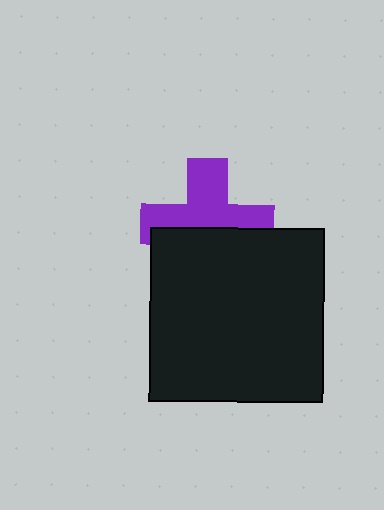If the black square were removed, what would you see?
You would see the complete purple cross.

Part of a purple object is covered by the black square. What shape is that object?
It is a cross.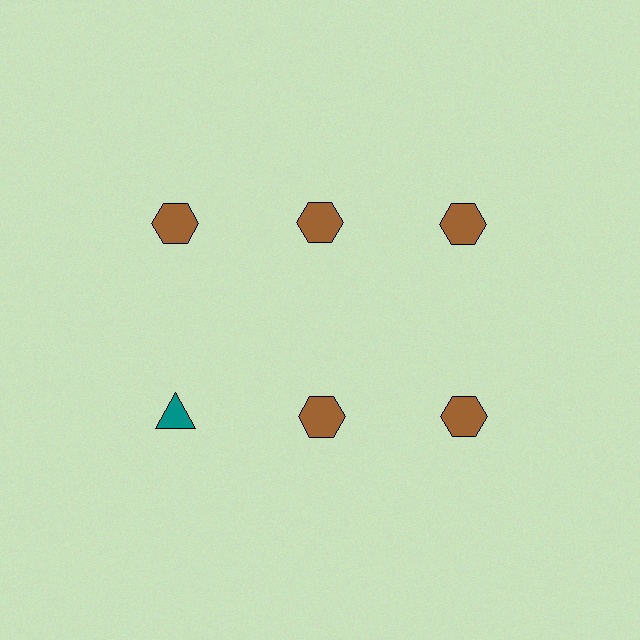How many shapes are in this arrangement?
There are 6 shapes arranged in a grid pattern.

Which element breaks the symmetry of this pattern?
The teal triangle in the second row, leftmost column breaks the symmetry. All other shapes are brown hexagons.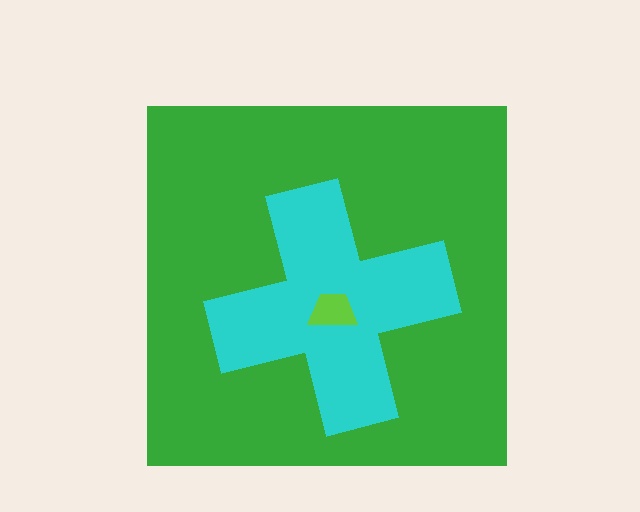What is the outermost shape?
The green square.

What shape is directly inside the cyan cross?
The lime trapezoid.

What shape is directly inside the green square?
The cyan cross.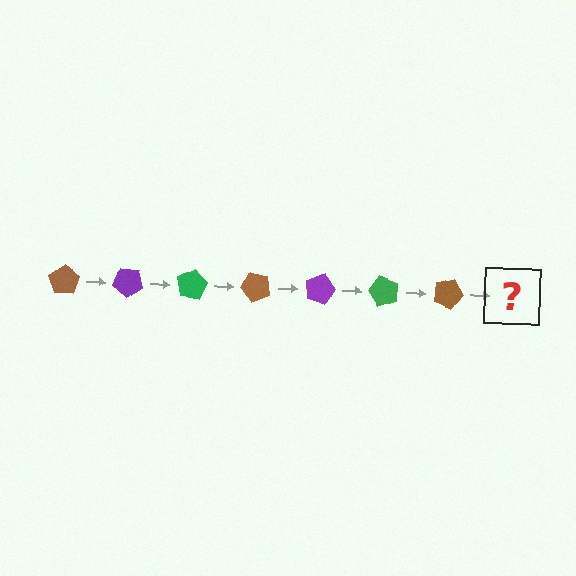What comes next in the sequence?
The next element should be a purple pentagon, rotated 280 degrees from the start.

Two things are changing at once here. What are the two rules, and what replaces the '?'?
The two rules are that it rotates 40 degrees each step and the color cycles through brown, purple, and green. The '?' should be a purple pentagon, rotated 280 degrees from the start.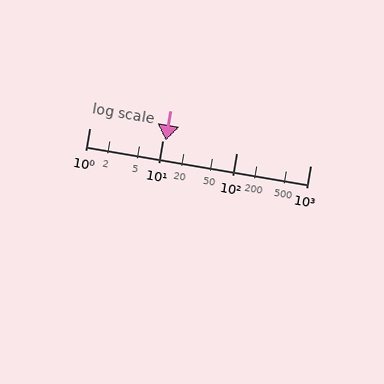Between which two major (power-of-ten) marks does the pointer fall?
The pointer is between 10 and 100.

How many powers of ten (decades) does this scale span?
The scale spans 3 decades, from 1 to 1000.